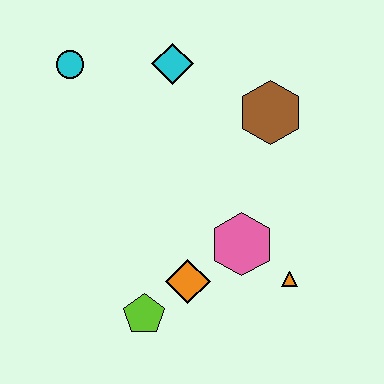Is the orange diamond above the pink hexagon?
No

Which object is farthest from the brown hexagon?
The lime pentagon is farthest from the brown hexagon.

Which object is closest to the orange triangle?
The pink hexagon is closest to the orange triangle.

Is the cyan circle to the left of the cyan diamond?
Yes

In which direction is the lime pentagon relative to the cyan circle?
The lime pentagon is below the cyan circle.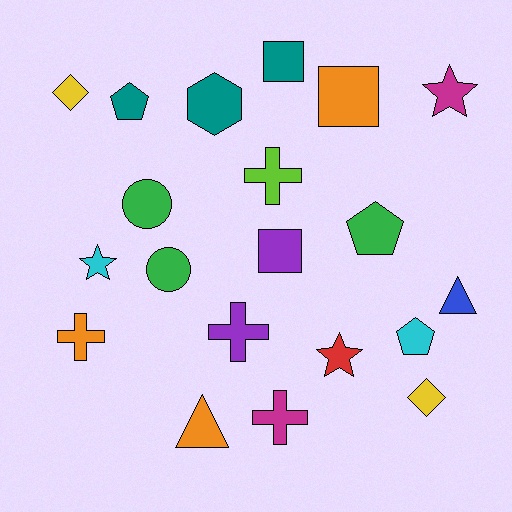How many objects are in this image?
There are 20 objects.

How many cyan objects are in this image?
There are 2 cyan objects.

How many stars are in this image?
There are 3 stars.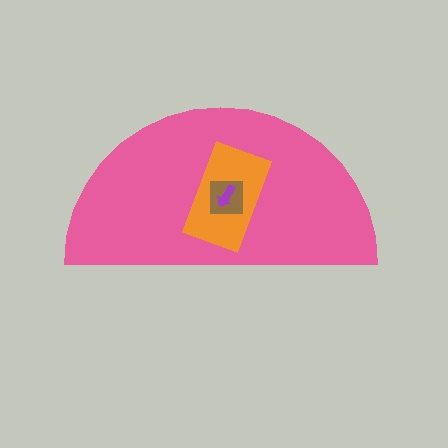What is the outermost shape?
The pink semicircle.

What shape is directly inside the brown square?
The purple arrow.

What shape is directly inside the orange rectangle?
The brown square.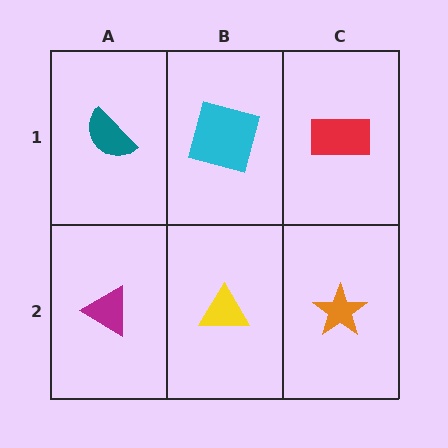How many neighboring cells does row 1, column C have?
2.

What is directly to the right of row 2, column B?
An orange star.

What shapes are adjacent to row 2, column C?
A red rectangle (row 1, column C), a yellow triangle (row 2, column B).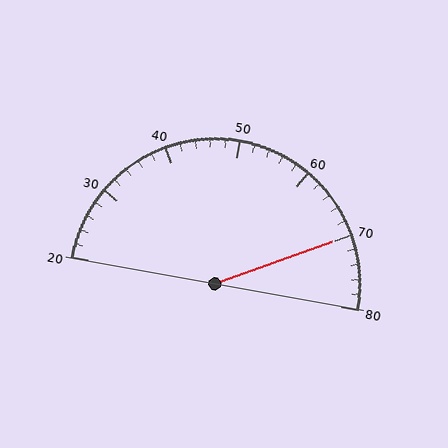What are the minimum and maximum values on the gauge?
The gauge ranges from 20 to 80.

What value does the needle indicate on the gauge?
The needle indicates approximately 70.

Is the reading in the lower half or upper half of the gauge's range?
The reading is in the upper half of the range (20 to 80).